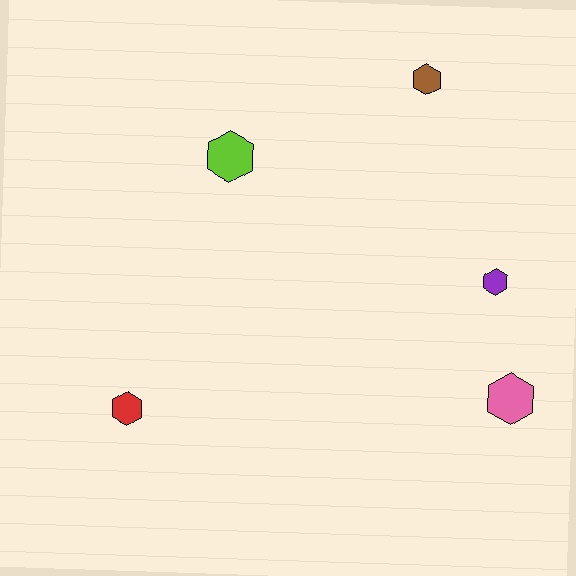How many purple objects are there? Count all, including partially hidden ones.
There is 1 purple object.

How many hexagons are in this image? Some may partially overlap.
There are 5 hexagons.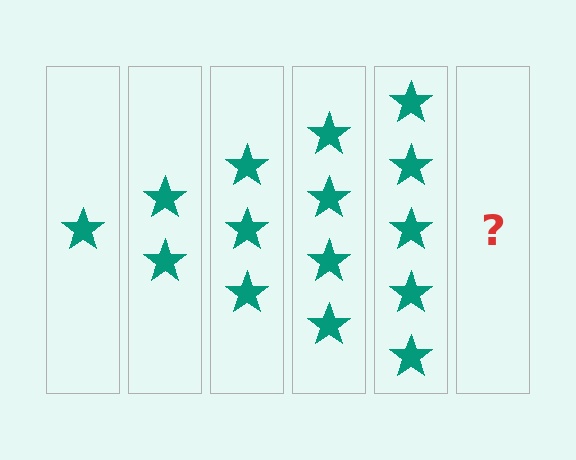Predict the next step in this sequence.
The next step is 6 stars.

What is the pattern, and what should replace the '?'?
The pattern is that each step adds one more star. The '?' should be 6 stars.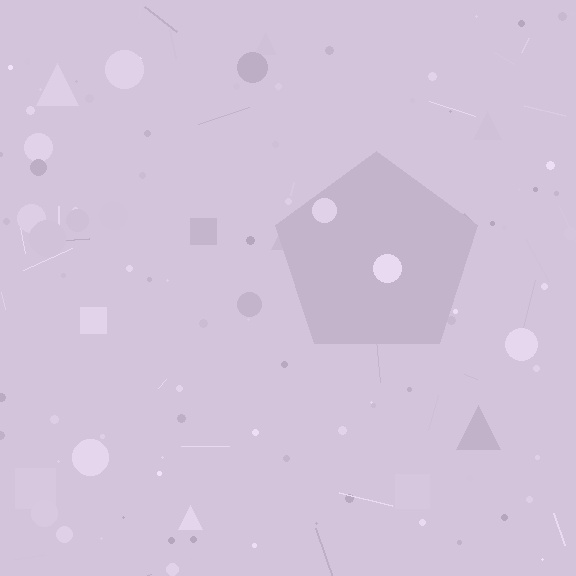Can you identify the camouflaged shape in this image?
The camouflaged shape is a pentagon.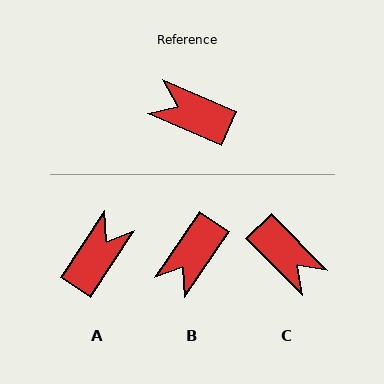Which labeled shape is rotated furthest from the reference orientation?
C, about 158 degrees away.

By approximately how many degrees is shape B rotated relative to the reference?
Approximately 79 degrees counter-clockwise.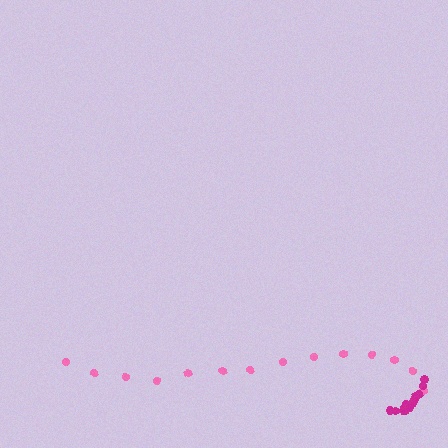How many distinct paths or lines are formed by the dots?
There are 2 distinct paths.